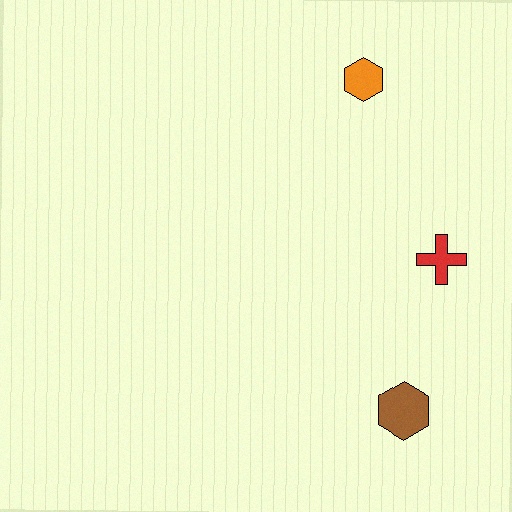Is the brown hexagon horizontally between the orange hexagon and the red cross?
Yes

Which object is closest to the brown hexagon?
The red cross is closest to the brown hexagon.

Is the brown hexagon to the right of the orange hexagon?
Yes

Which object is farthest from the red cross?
The orange hexagon is farthest from the red cross.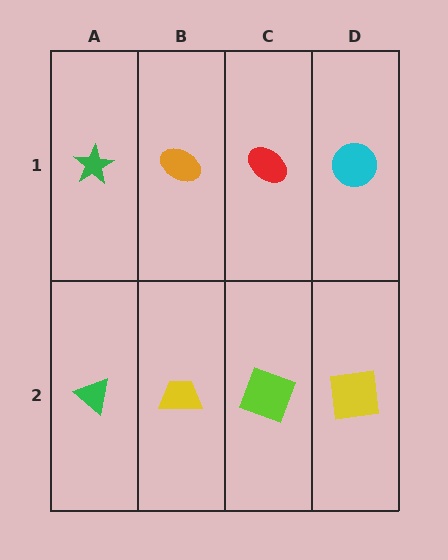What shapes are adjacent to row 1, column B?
A yellow trapezoid (row 2, column B), a green star (row 1, column A), a red ellipse (row 1, column C).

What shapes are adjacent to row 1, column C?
A lime square (row 2, column C), an orange ellipse (row 1, column B), a cyan circle (row 1, column D).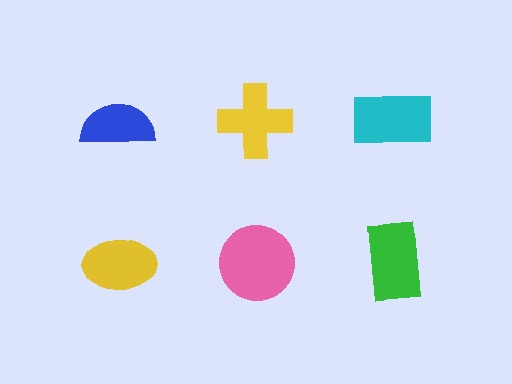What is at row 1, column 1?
A blue semicircle.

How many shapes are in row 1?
3 shapes.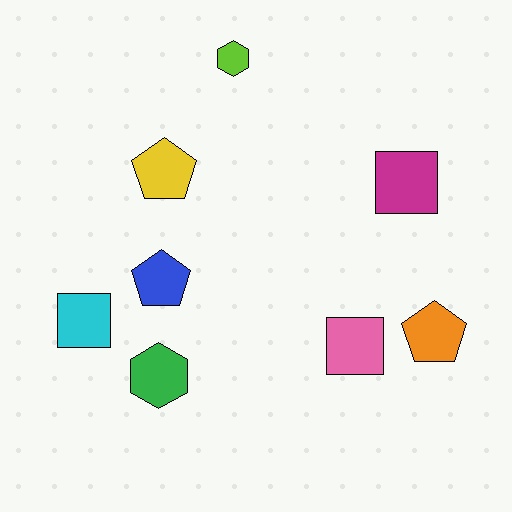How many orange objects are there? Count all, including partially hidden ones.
There is 1 orange object.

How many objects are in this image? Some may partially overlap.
There are 8 objects.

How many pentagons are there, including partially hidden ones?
There are 3 pentagons.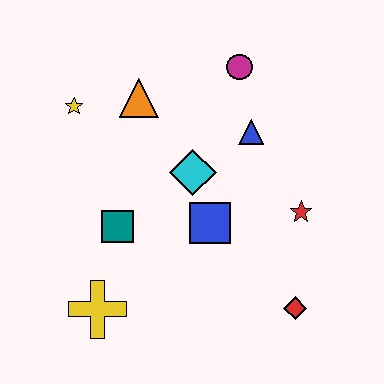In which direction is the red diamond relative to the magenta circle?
The red diamond is below the magenta circle.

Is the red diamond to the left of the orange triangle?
No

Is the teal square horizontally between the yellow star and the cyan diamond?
Yes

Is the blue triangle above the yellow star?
No